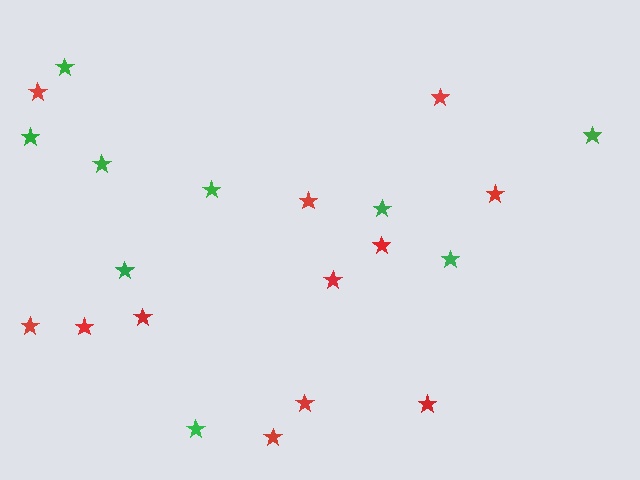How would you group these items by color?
There are 2 groups: one group of green stars (9) and one group of red stars (12).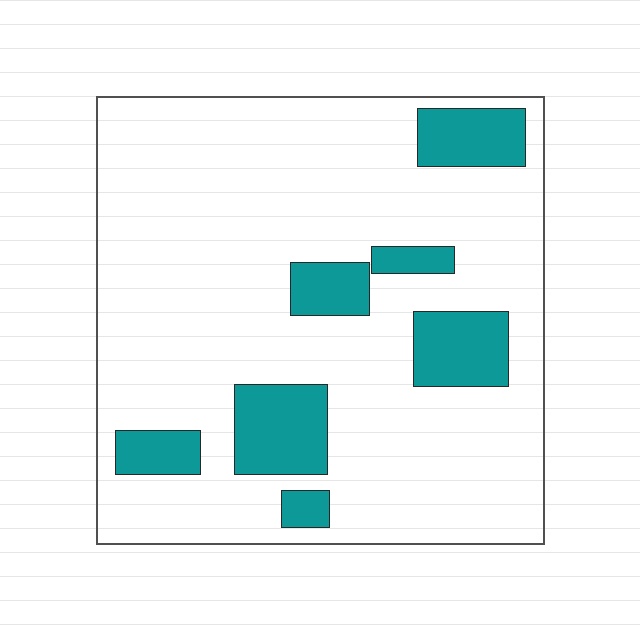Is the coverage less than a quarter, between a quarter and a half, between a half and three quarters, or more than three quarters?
Less than a quarter.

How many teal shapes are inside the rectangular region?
7.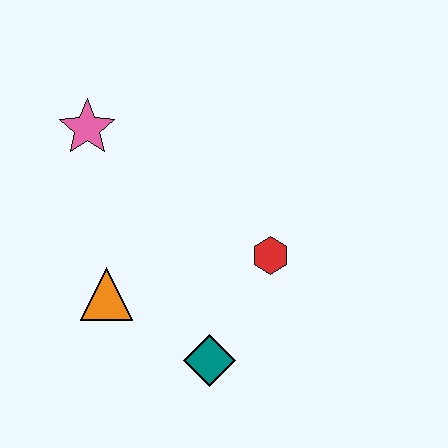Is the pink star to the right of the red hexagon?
No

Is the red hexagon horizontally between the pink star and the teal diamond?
No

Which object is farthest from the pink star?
The teal diamond is farthest from the pink star.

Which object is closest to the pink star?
The orange triangle is closest to the pink star.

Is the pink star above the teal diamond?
Yes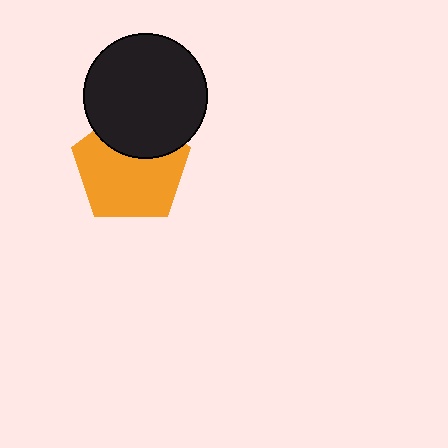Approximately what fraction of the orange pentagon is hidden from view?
Roughly 31% of the orange pentagon is hidden behind the black circle.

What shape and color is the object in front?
The object in front is a black circle.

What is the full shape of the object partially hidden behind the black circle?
The partially hidden object is an orange pentagon.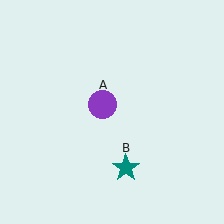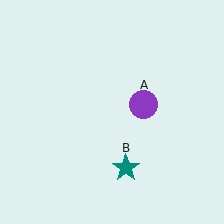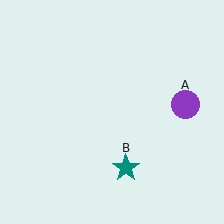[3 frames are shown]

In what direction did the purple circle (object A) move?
The purple circle (object A) moved right.